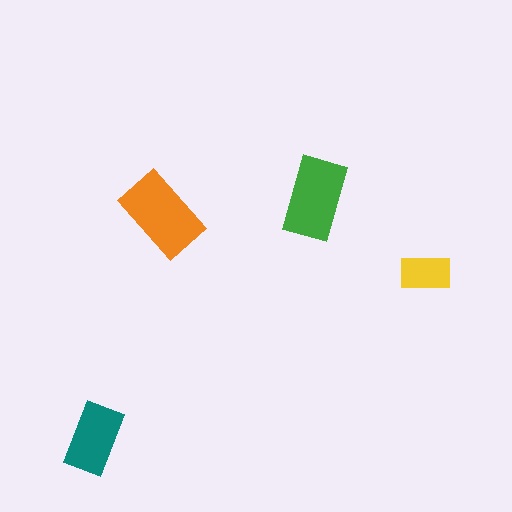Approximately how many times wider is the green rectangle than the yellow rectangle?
About 1.5 times wider.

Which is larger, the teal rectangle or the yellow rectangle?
The teal one.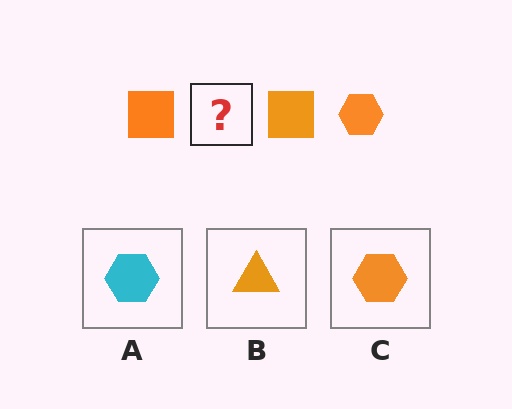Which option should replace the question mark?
Option C.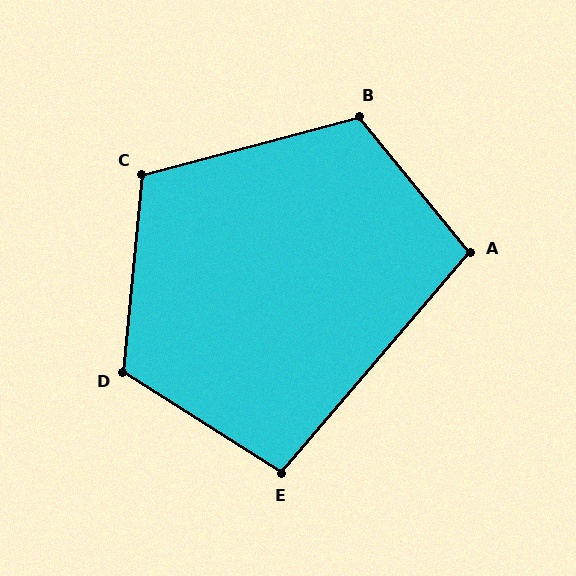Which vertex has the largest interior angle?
D, at approximately 117 degrees.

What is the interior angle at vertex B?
Approximately 114 degrees (obtuse).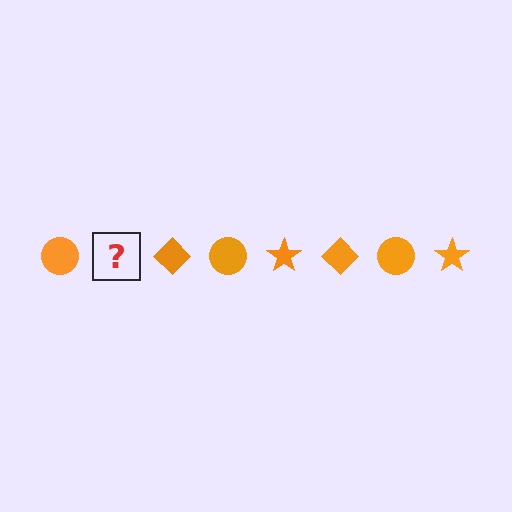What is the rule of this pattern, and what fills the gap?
The rule is that the pattern cycles through circle, star, diamond shapes in orange. The gap should be filled with an orange star.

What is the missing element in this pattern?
The missing element is an orange star.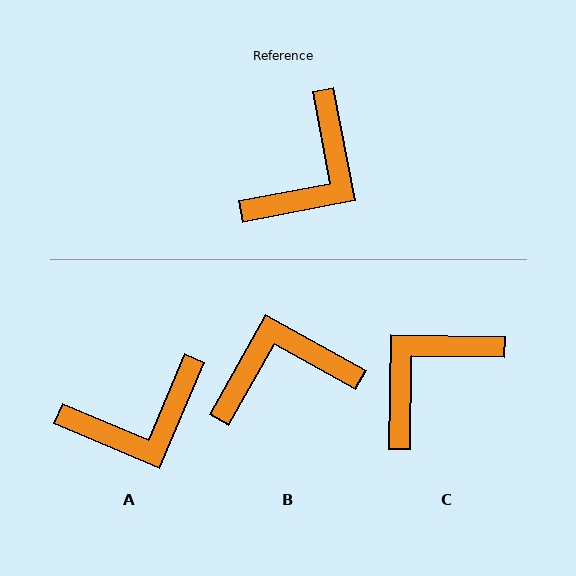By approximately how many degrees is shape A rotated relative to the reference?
Approximately 34 degrees clockwise.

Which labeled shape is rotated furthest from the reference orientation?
C, about 168 degrees away.